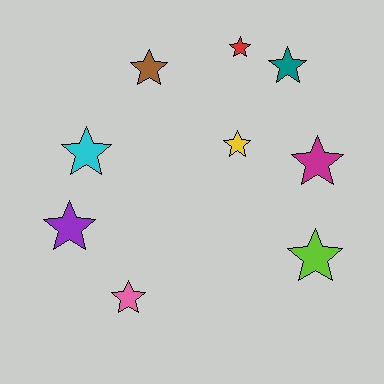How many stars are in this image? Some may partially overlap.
There are 9 stars.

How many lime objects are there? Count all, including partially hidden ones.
There is 1 lime object.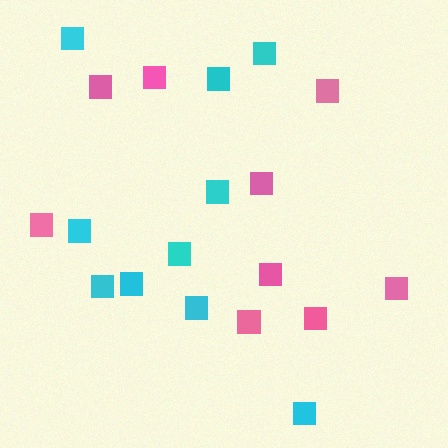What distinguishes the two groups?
There are 2 groups: one group of pink squares (9) and one group of cyan squares (10).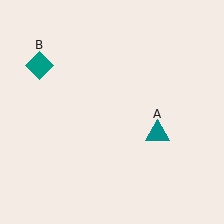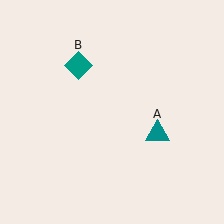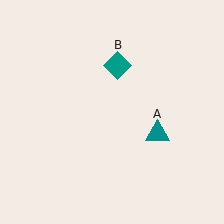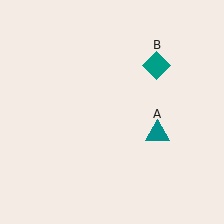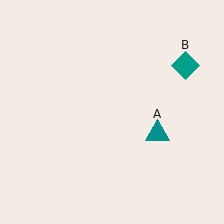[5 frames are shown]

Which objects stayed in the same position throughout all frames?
Teal triangle (object A) remained stationary.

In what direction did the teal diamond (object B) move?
The teal diamond (object B) moved right.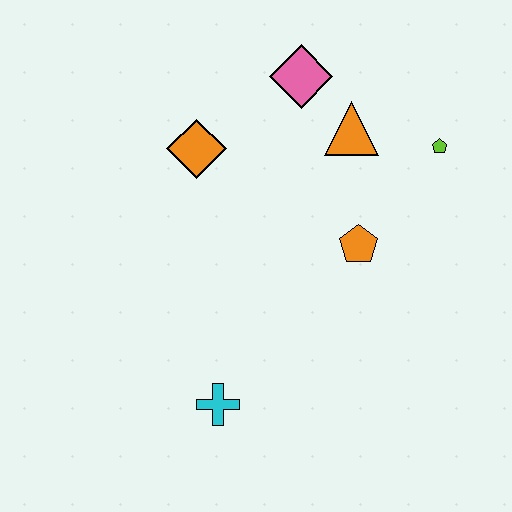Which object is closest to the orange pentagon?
The orange triangle is closest to the orange pentagon.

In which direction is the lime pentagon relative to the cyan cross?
The lime pentagon is above the cyan cross.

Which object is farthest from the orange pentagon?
The cyan cross is farthest from the orange pentagon.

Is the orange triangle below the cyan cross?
No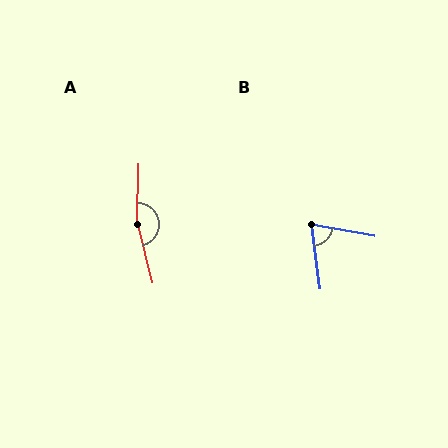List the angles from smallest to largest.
B (72°), A (165°).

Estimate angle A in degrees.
Approximately 165 degrees.